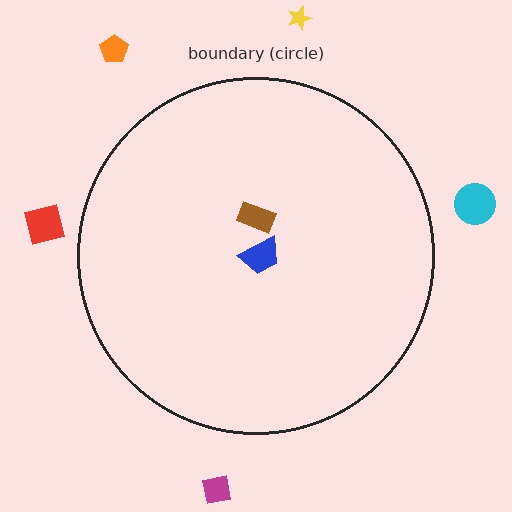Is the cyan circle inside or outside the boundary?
Outside.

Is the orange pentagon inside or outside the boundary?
Outside.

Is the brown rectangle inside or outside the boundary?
Inside.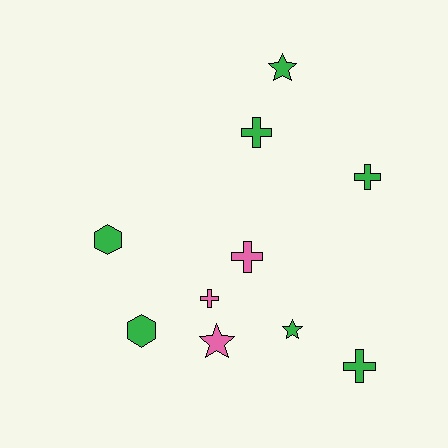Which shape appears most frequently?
Cross, with 5 objects.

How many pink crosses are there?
There are 2 pink crosses.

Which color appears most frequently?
Green, with 7 objects.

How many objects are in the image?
There are 10 objects.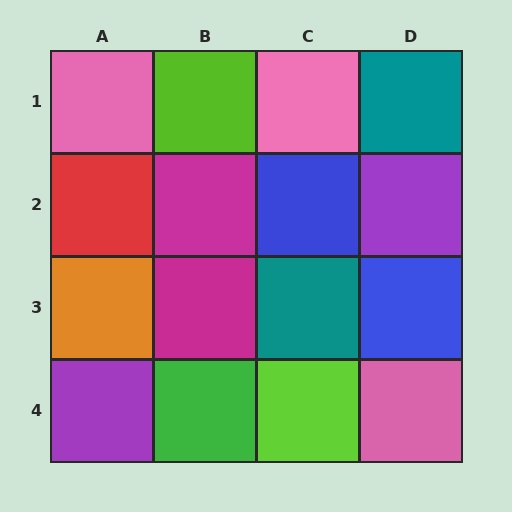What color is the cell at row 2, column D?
Purple.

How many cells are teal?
2 cells are teal.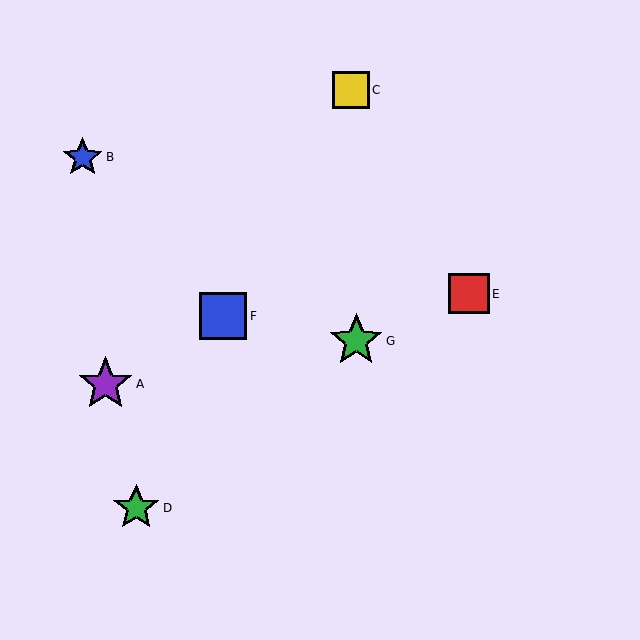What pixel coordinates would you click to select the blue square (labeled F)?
Click at (223, 316) to select the blue square F.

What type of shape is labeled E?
Shape E is a red square.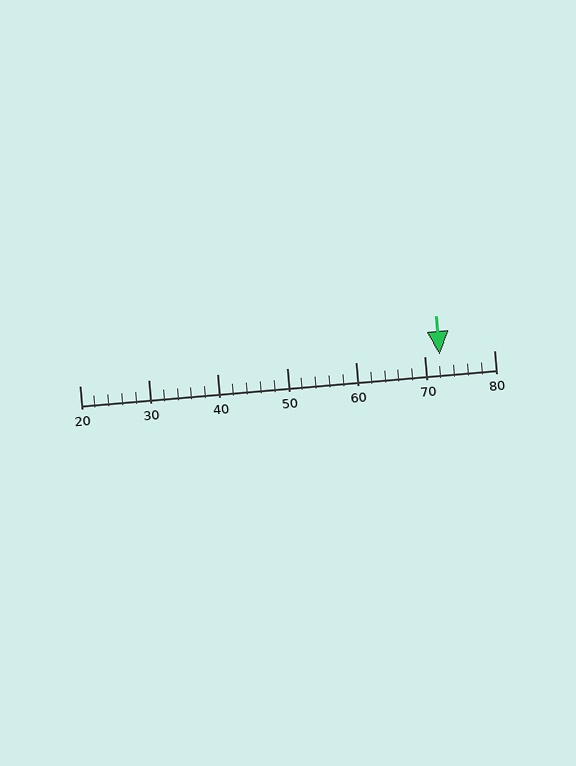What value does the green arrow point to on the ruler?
The green arrow points to approximately 72.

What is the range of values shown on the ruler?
The ruler shows values from 20 to 80.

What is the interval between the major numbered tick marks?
The major tick marks are spaced 10 units apart.